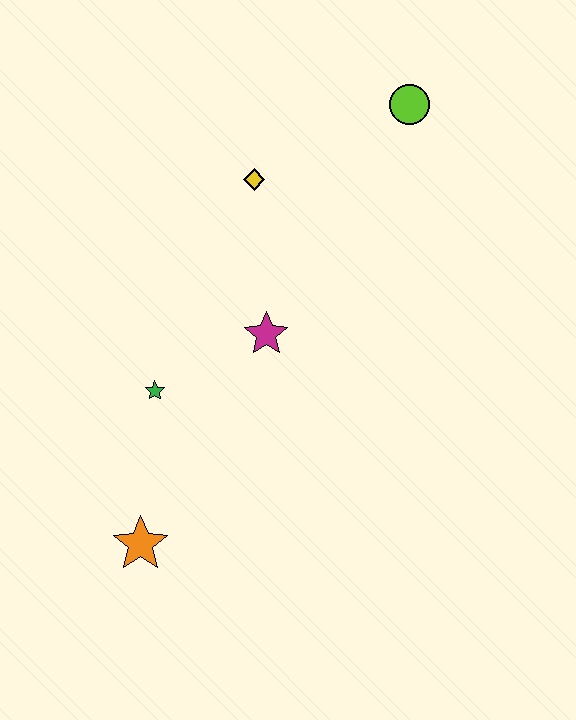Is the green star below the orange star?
No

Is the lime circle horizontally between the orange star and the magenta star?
No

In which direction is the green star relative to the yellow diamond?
The green star is below the yellow diamond.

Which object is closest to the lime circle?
The yellow diamond is closest to the lime circle.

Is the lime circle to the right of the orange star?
Yes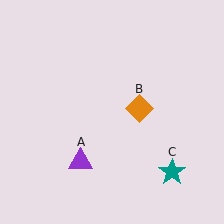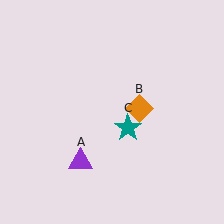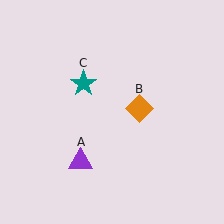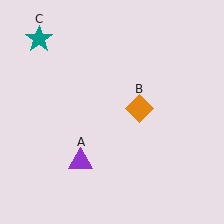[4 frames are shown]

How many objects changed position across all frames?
1 object changed position: teal star (object C).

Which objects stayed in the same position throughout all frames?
Purple triangle (object A) and orange diamond (object B) remained stationary.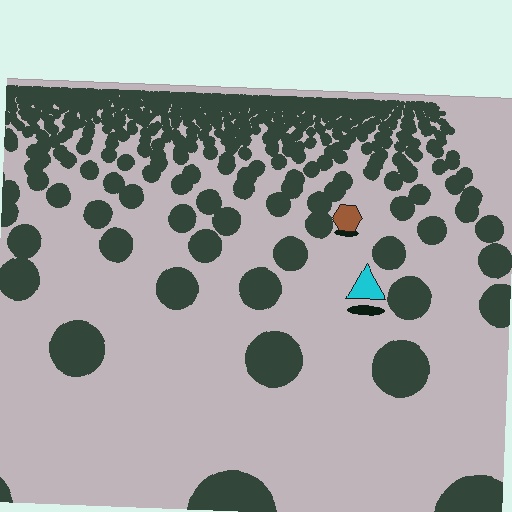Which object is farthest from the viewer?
The brown hexagon is farthest from the viewer. It appears smaller and the ground texture around it is denser.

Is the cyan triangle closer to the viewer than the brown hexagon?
Yes. The cyan triangle is closer — you can tell from the texture gradient: the ground texture is coarser near it.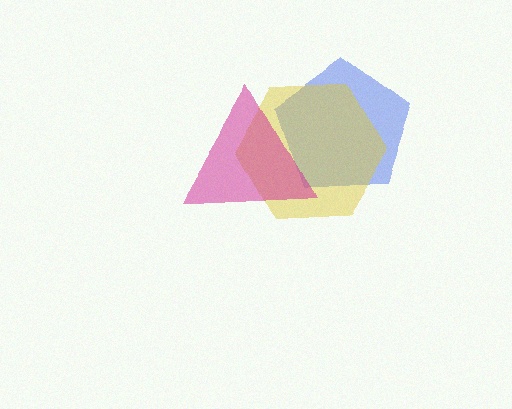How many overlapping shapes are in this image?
There are 3 overlapping shapes in the image.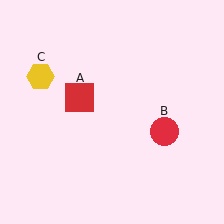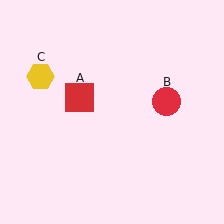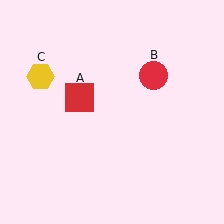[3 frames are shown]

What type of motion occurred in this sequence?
The red circle (object B) rotated counterclockwise around the center of the scene.